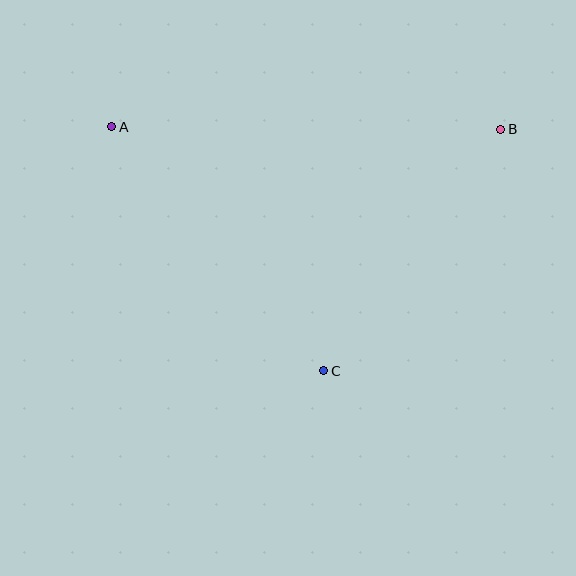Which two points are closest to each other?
Points B and C are closest to each other.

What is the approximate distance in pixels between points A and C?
The distance between A and C is approximately 323 pixels.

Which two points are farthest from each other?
Points A and B are farthest from each other.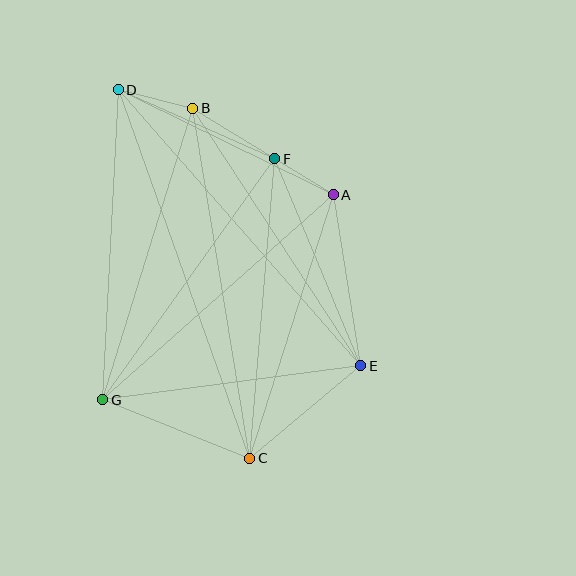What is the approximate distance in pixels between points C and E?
The distance between C and E is approximately 144 pixels.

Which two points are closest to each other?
Points A and F are closest to each other.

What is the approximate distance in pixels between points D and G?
The distance between D and G is approximately 311 pixels.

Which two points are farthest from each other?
Points C and D are farthest from each other.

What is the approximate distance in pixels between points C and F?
The distance between C and F is approximately 300 pixels.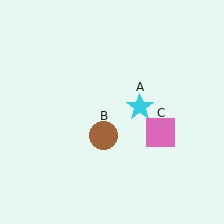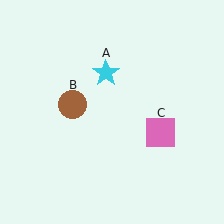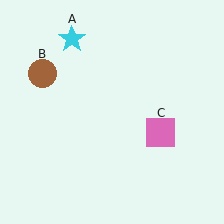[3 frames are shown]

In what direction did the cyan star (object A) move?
The cyan star (object A) moved up and to the left.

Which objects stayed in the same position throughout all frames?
Pink square (object C) remained stationary.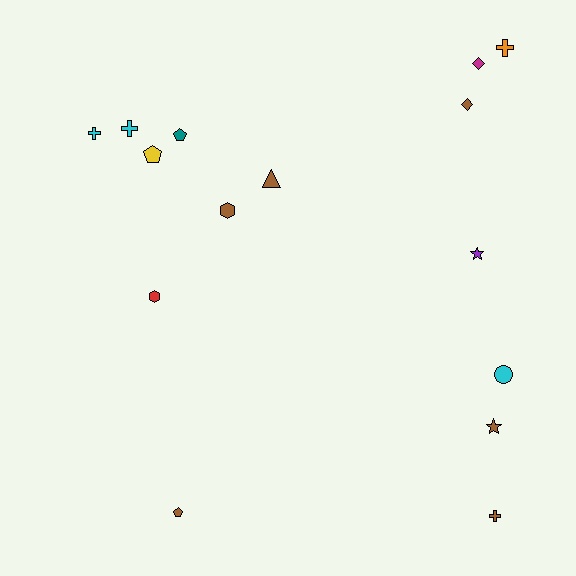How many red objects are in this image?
There is 1 red object.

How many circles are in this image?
There is 1 circle.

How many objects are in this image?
There are 15 objects.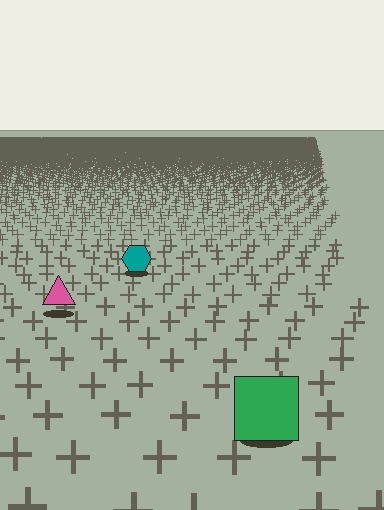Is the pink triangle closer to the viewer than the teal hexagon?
Yes. The pink triangle is closer — you can tell from the texture gradient: the ground texture is coarser near it.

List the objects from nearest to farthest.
From nearest to farthest: the green square, the pink triangle, the teal hexagon.